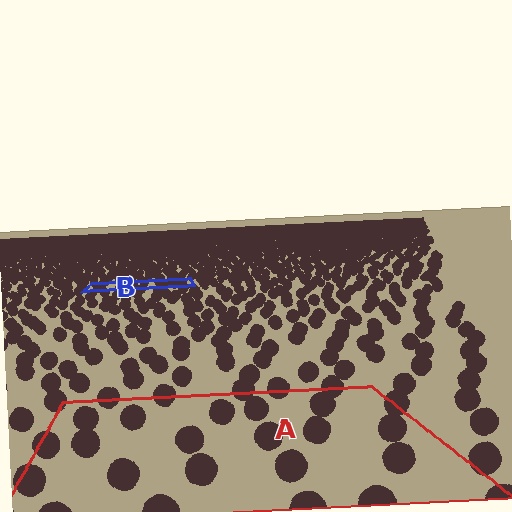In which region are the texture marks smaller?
The texture marks are smaller in region B, because it is farther away.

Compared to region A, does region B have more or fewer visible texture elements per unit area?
Region B has more texture elements per unit area — they are packed more densely because it is farther away.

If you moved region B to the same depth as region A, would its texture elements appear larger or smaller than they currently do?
They would appear larger. At a closer depth, the same texture elements are projected at a bigger on-screen size.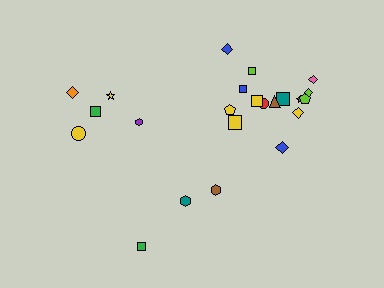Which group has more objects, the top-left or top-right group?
The top-right group.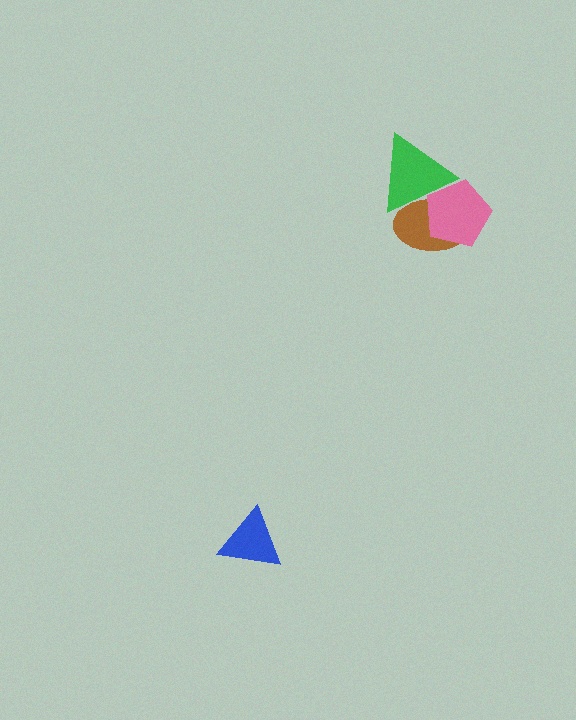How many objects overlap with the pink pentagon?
2 objects overlap with the pink pentagon.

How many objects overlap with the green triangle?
2 objects overlap with the green triangle.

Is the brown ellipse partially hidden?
Yes, it is partially covered by another shape.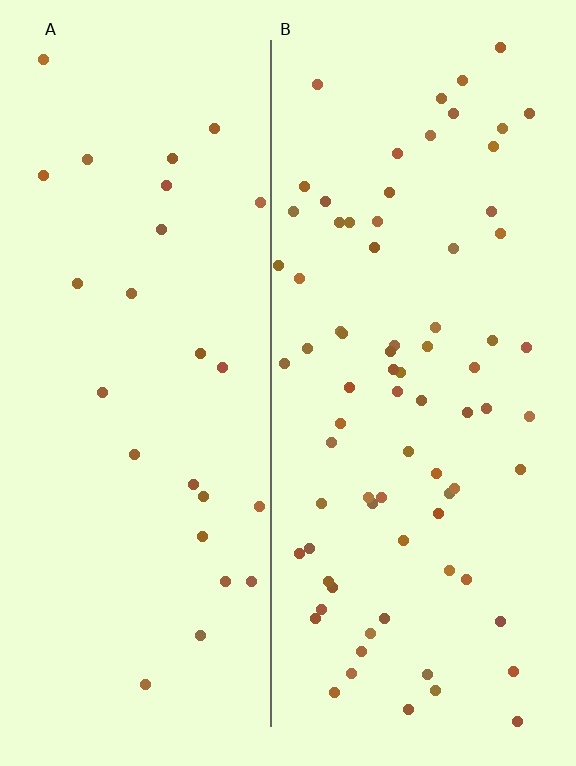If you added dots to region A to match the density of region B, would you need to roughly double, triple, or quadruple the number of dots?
Approximately triple.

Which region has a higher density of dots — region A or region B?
B (the right).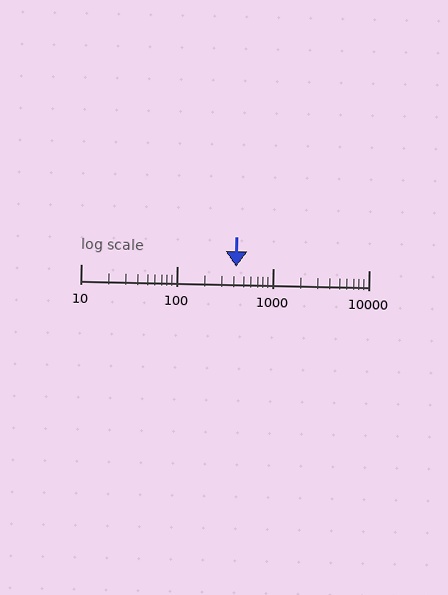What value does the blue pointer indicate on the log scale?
The pointer indicates approximately 420.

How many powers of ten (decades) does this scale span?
The scale spans 3 decades, from 10 to 10000.